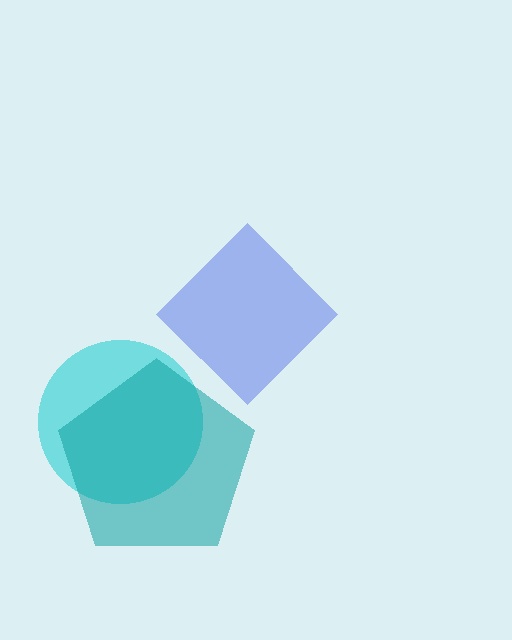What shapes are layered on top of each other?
The layered shapes are: a cyan circle, a teal pentagon, a blue diamond.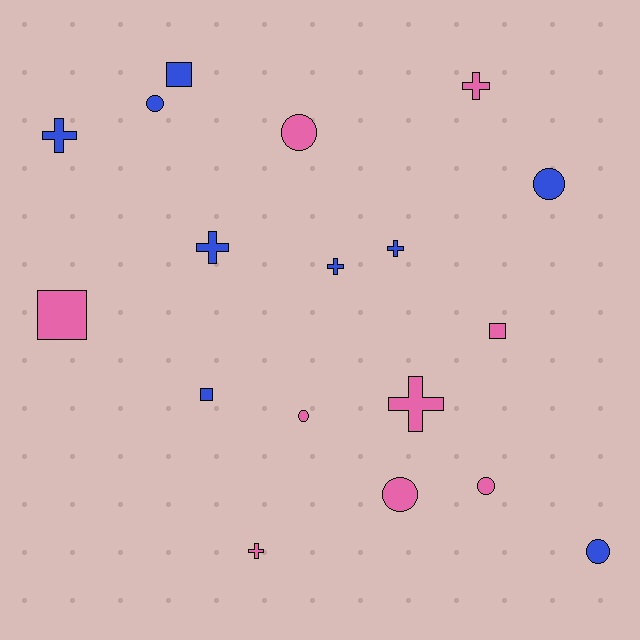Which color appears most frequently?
Pink, with 9 objects.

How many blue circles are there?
There are 3 blue circles.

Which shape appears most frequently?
Circle, with 7 objects.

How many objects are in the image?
There are 18 objects.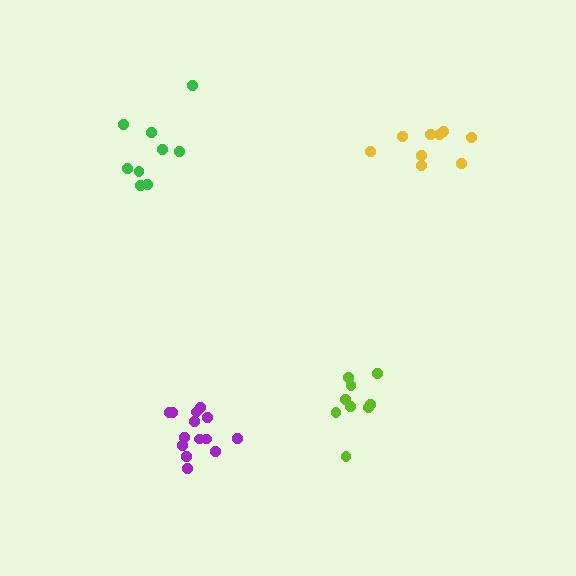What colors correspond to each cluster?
The clusters are colored: lime, purple, green, yellow.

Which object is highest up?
The yellow cluster is topmost.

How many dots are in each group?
Group 1: 10 dots, Group 2: 14 dots, Group 3: 9 dots, Group 4: 9 dots (42 total).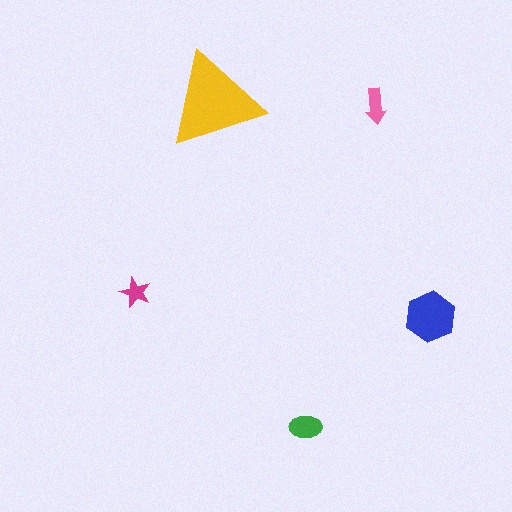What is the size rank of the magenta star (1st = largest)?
5th.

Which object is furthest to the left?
The magenta star is leftmost.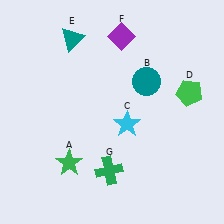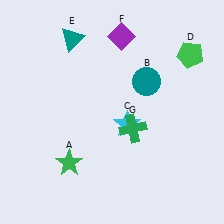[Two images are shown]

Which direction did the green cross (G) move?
The green cross (G) moved up.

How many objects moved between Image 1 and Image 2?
2 objects moved between the two images.